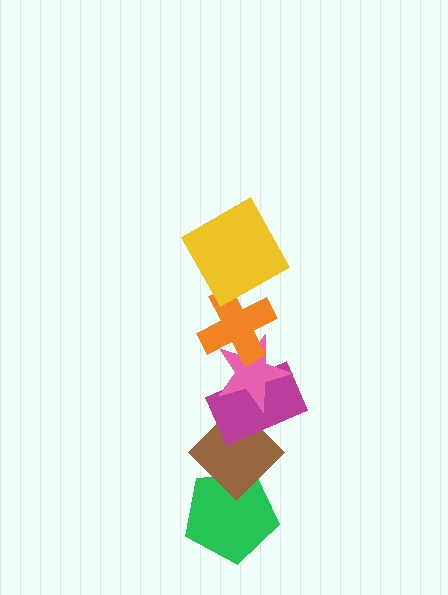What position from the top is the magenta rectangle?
The magenta rectangle is 4th from the top.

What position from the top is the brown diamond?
The brown diamond is 5th from the top.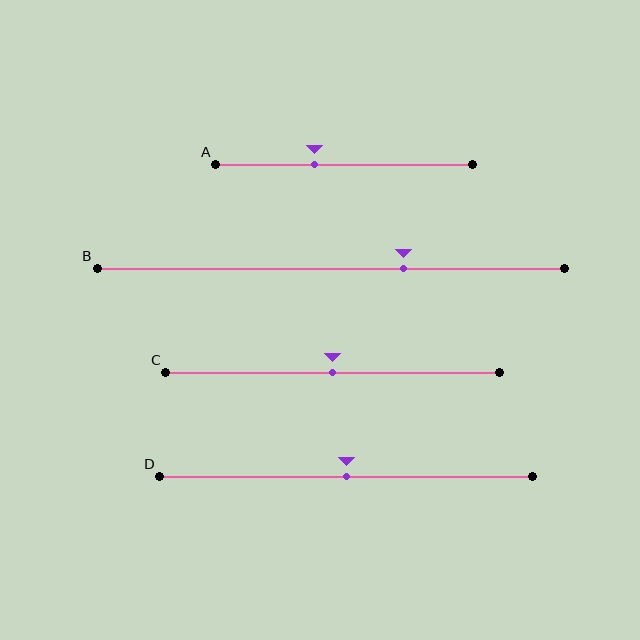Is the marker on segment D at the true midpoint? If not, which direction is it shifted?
Yes, the marker on segment D is at the true midpoint.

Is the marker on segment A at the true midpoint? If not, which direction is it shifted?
No, the marker on segment A is shifted to the left by about 12% of the segment length.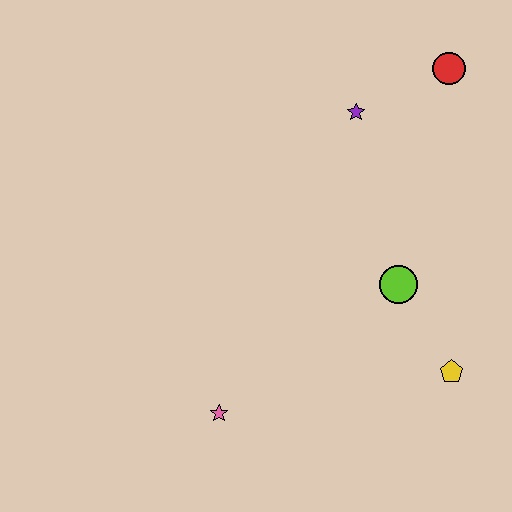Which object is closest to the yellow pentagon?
The lime circle is closest to the yellow pentagon.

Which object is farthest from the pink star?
The red circle is farthest from the pink star.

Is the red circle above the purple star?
Yes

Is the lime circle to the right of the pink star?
Yes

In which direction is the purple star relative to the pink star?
The purple star is above the pink star.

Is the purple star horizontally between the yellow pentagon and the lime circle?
No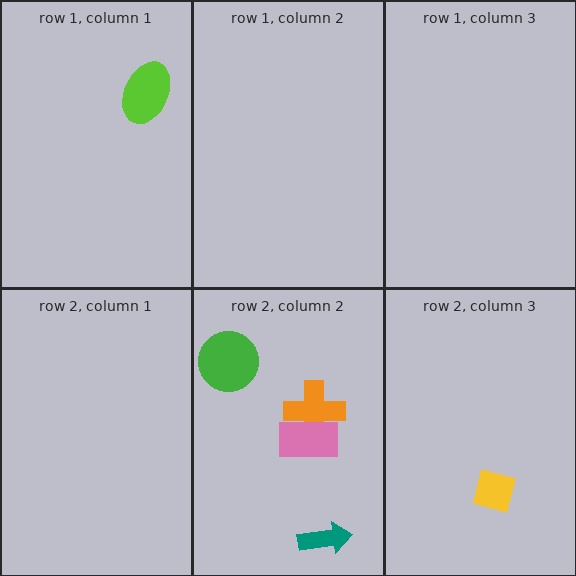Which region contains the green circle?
The row 2, column 2 region.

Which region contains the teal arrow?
The row 2, column 2 region.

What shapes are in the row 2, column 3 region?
The yellow square.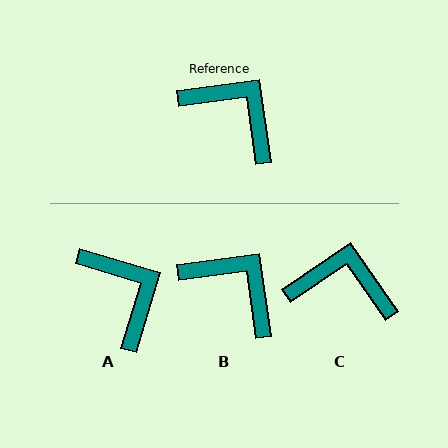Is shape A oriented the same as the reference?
No, it is off by about 24 degrees.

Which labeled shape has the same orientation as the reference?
B.